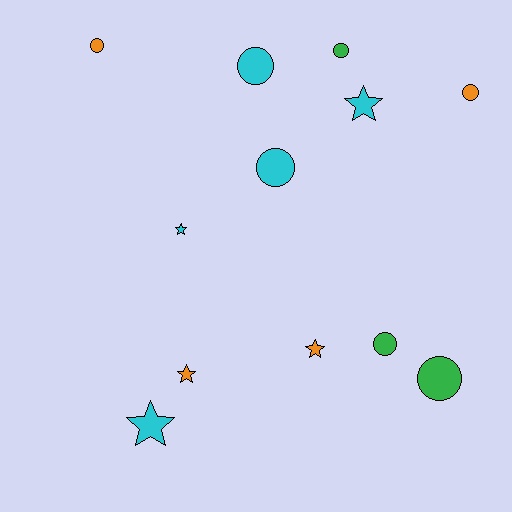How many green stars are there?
There are no green stars.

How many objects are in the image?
There are 12 objects.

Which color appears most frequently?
Cyan, with 5 objects.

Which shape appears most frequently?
Circle, with 7 objects.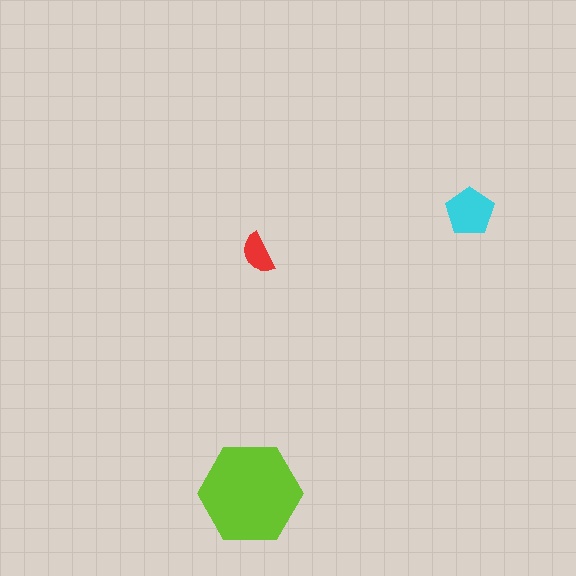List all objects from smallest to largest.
The red semicircle, the cyan pentagon, the lime hexagon.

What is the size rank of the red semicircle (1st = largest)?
3rd.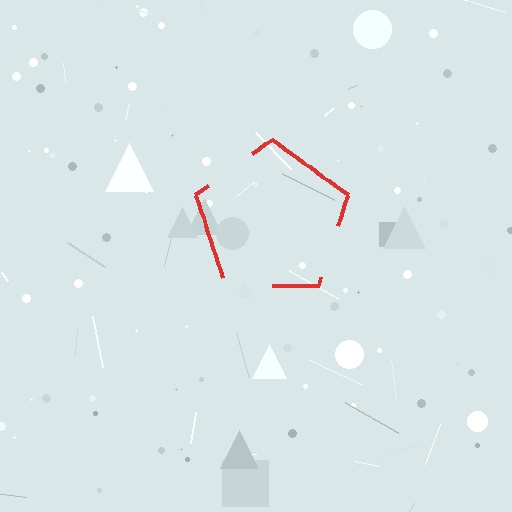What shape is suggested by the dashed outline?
The dashed outline suggests a pentagon.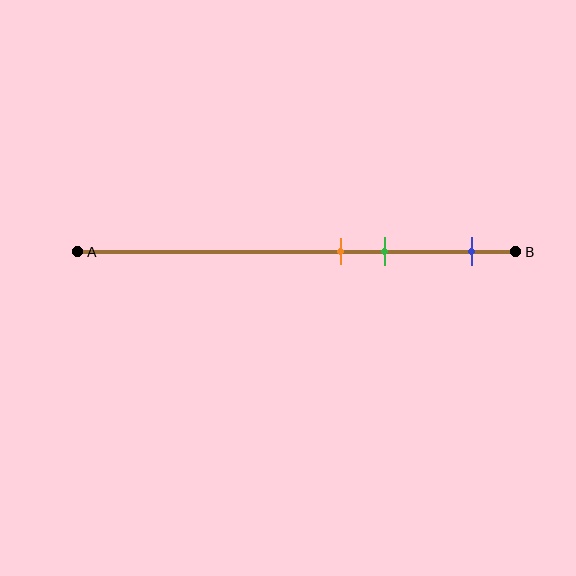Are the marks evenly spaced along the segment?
No, the marks are not evenly spaced.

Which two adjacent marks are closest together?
The orange and green marks are the closest adjacent pair.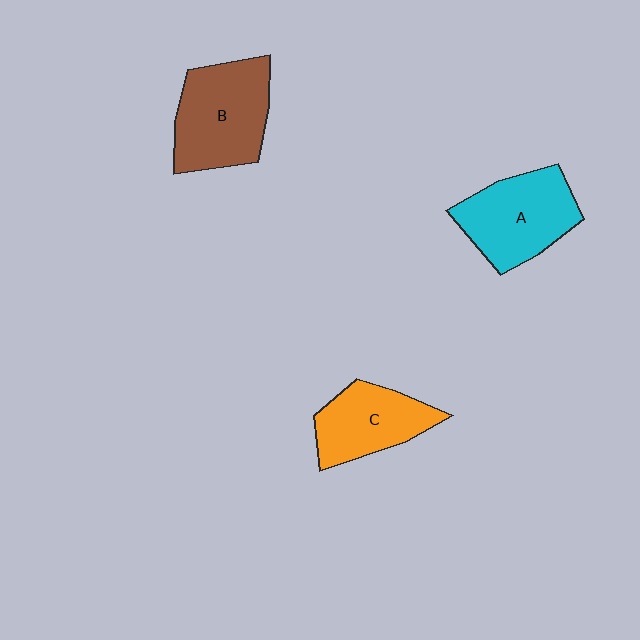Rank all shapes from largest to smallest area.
From largest to smallest: B (brown), A (cyan), C (orange).